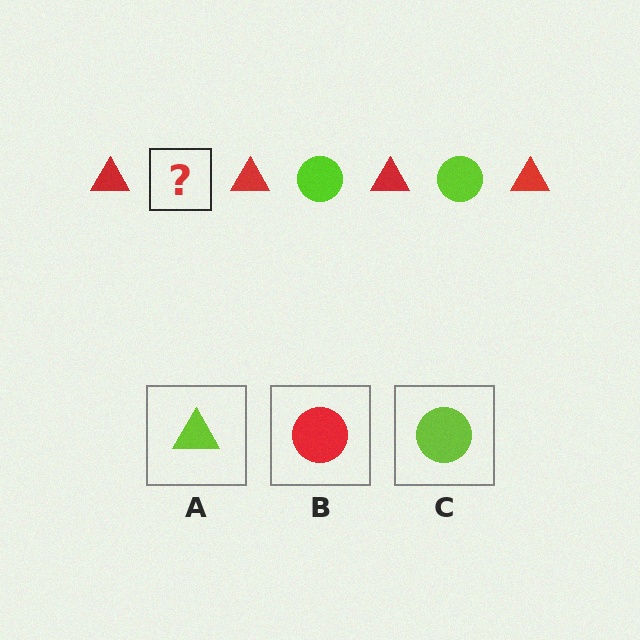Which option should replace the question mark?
Option C.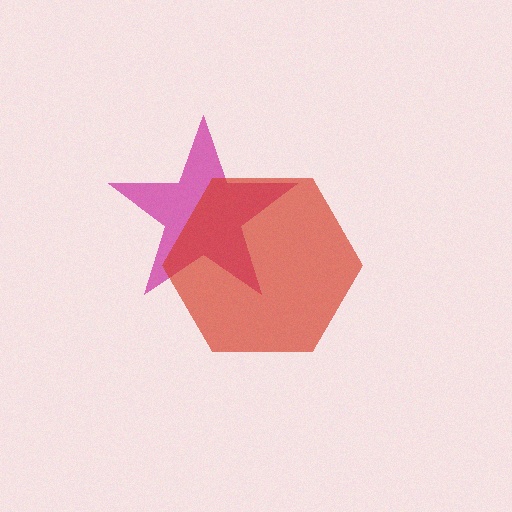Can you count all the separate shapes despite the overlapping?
Yes, there are 2 separate shapes.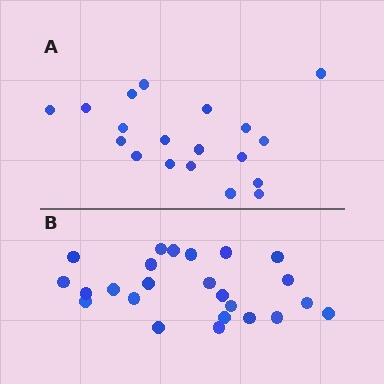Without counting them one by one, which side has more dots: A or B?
Region B (the bottom region) has more dots.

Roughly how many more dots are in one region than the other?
Region B has about 5 more dots than region A.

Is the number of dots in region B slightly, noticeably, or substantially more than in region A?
Region B has noticeably more, but not dramatically so. The ratio is roughly 1.3 to 1.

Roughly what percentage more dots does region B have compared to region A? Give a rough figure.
About 25% more.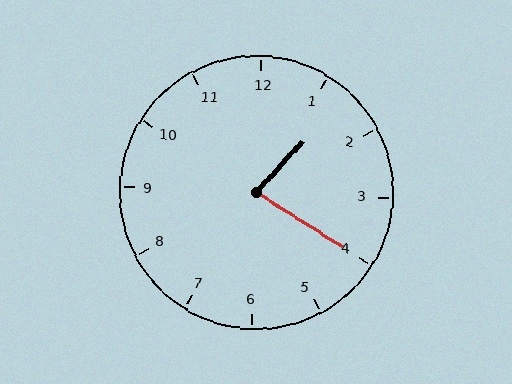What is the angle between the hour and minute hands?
Approximately 80 degrees.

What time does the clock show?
1:20.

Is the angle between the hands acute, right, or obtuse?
It is acute.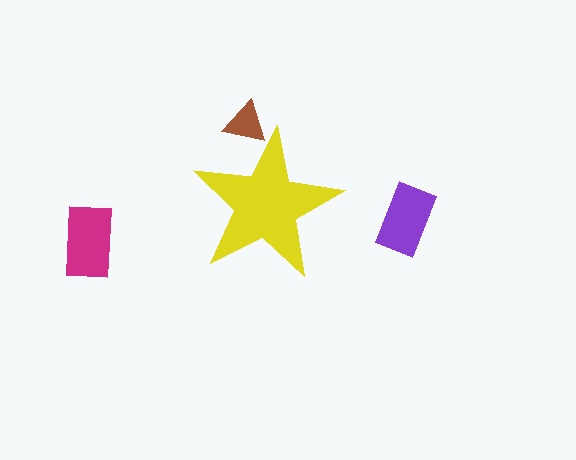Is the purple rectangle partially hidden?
No, the purple rectangle is fully visible.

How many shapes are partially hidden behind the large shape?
1 shape is partially hidden.